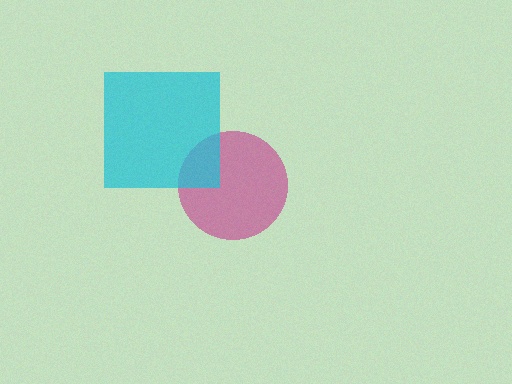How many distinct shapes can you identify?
There are 2 distinct shapes: a magenta circle, a cyan square.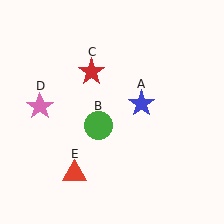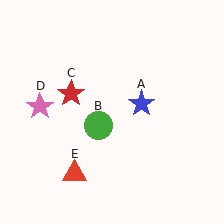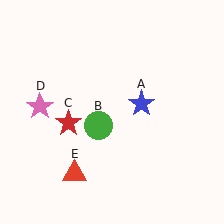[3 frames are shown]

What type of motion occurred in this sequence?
The red star (object C) rotated counterclockwise around the center of the scene.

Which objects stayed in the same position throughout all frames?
Blue star (object A) and green circle (object B) and pink star (object D) and red triangle (object E) remained stationary.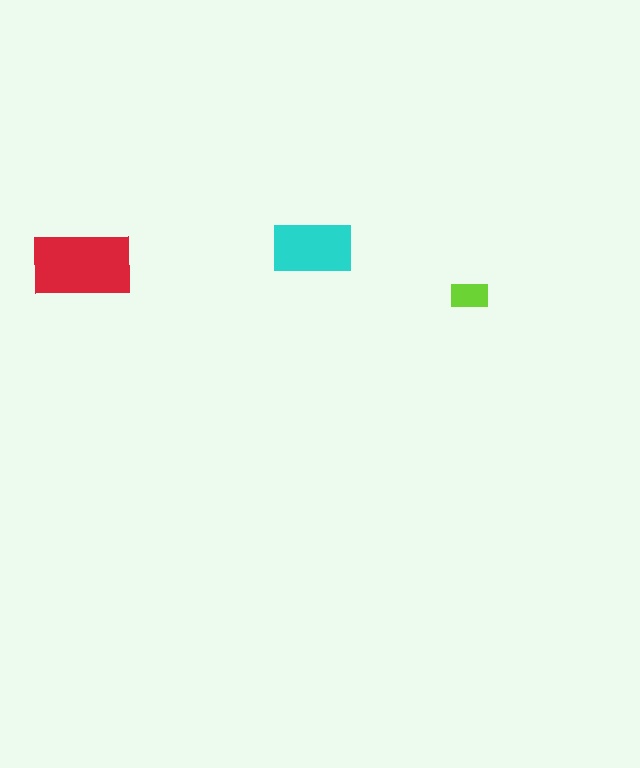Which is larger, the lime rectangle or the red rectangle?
The red one.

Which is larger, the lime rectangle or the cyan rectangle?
The cyan one.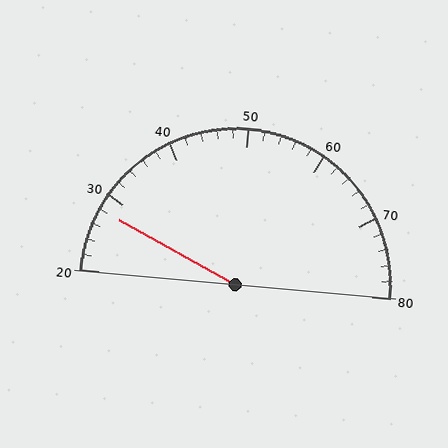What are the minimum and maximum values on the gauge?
The gauge ranges from 20 to 80.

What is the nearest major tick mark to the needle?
The nearest major tick mark is 30.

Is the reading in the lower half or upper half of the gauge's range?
The reading is in the lower half of the range (20 to 80).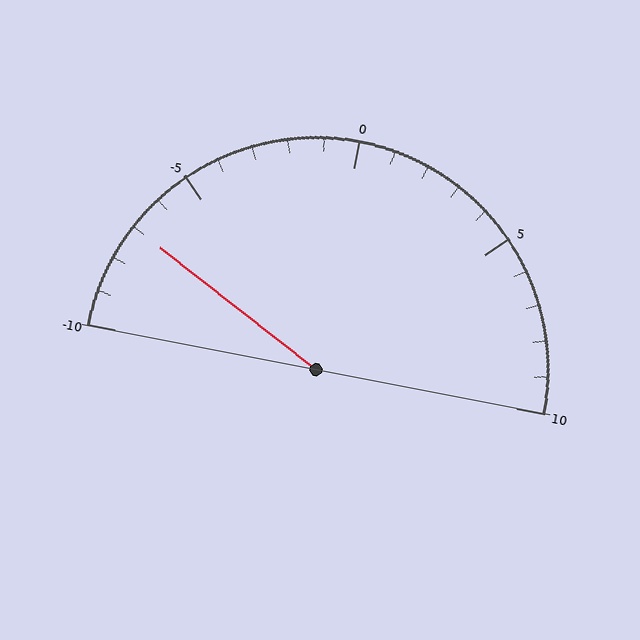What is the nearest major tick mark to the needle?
The nearest major tick mark is -5.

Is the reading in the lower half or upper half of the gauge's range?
The reading is in the lower half of the range (-10 to 10).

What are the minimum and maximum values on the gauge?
The gauge ranges from -10 to 10.